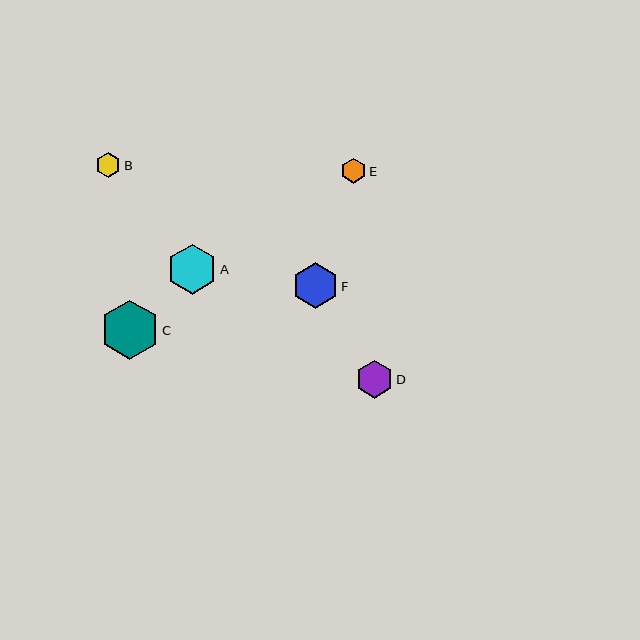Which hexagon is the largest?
Hexagon C is the largest with a size of approximately 59 pixels.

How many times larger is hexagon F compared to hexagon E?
Hexagon F is approximately 1.8 times the size of hexagon E.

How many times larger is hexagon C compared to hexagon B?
Hexagon C is approximately 2.3 times the size of hexagon B.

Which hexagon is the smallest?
Hexagon E is the smallest with a size of approximately 25 pixels.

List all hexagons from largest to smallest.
From largest to smallest: C, A, F, D, B, E.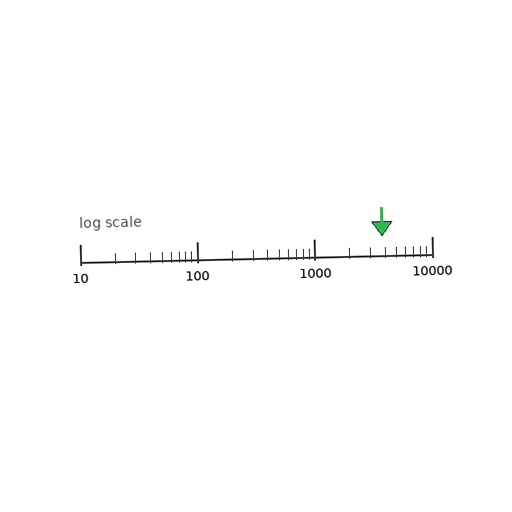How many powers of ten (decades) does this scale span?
The scale spans 3 decades, from 10 to 10000.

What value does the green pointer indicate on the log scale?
The pointer indicates approximately 3800.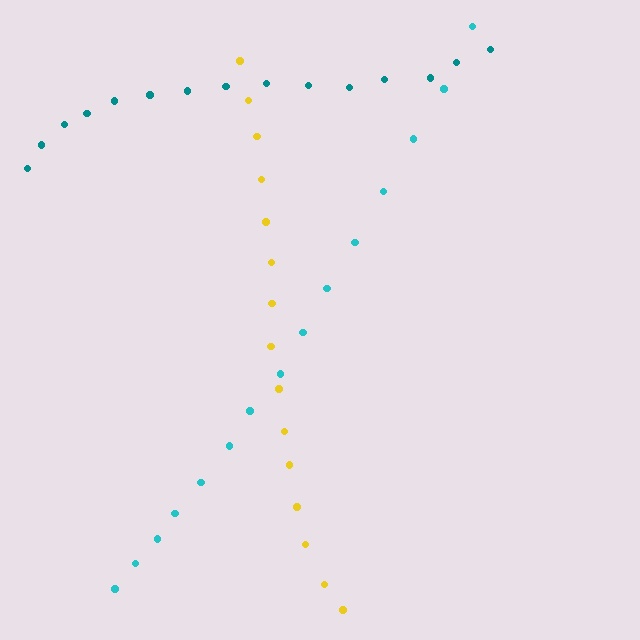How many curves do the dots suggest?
There are 3 distinct paths.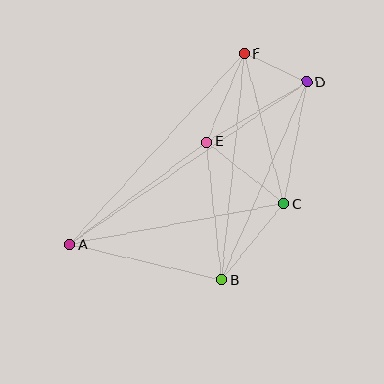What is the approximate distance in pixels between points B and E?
The distance between B and E is approximately 139 pixels.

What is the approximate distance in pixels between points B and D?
The distance between B and D is approximately 216 pixels.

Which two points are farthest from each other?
Points A and D are farthest from each other.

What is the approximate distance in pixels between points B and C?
The distance between B and C is approximately 99 pixels.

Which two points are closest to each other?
Points D and F are closest to each other.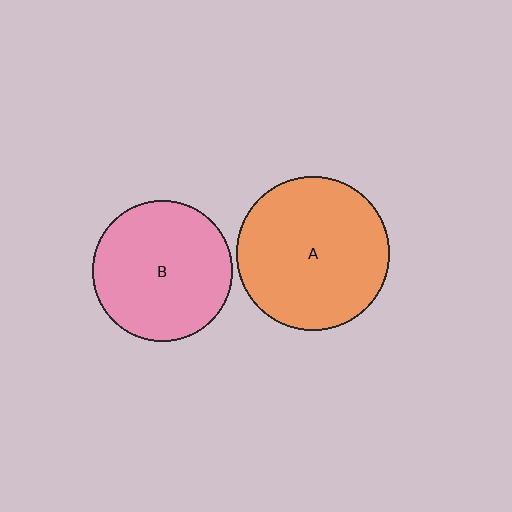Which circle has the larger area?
Circle A (orange).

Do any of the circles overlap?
No, none of the circles overlap.